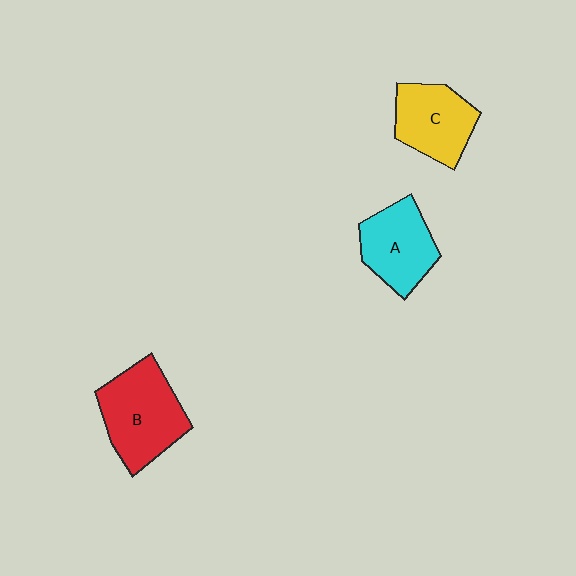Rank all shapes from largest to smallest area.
From largest to smallest: B (red), C (yellow), A (cyan).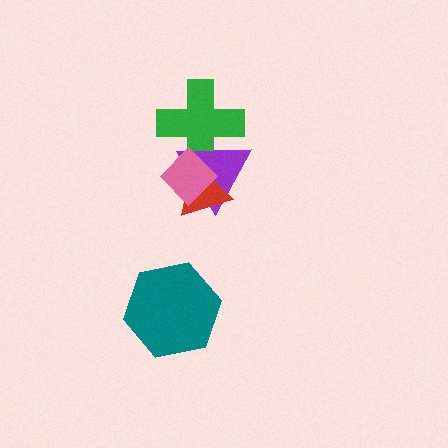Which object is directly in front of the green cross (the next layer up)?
The purple triangle is directly in front of the green cross.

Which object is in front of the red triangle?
The pink diamond is in front of the red triangle.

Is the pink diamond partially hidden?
No, no other shape covers it.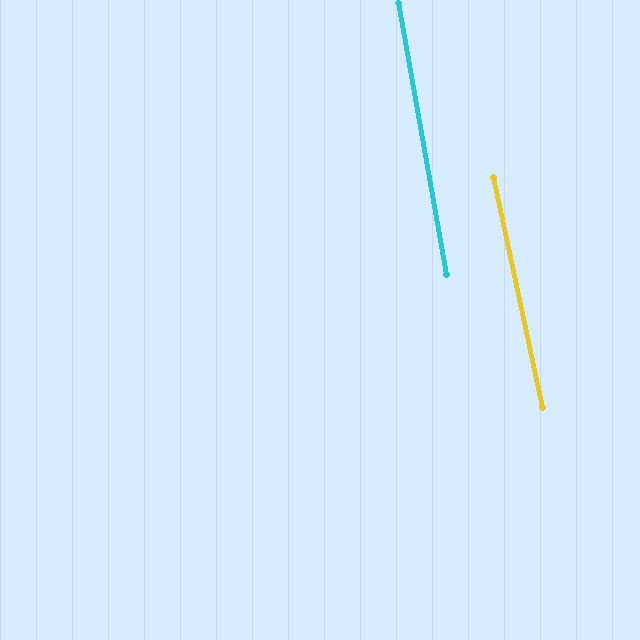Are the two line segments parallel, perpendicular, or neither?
Parallel — their directions differ by only 2.0°.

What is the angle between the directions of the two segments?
Approximately 2 degrees.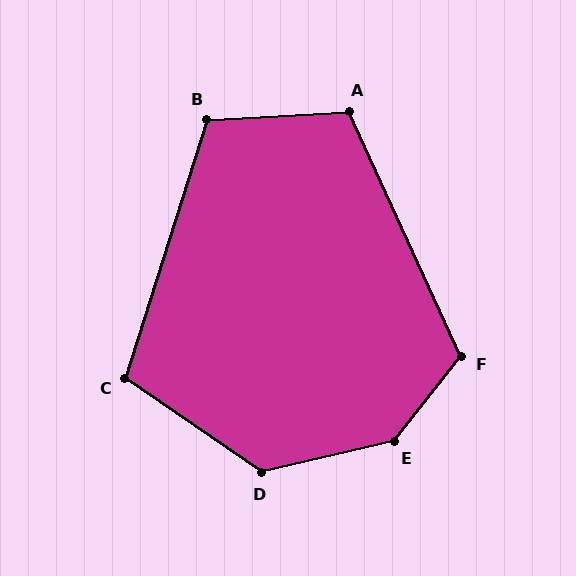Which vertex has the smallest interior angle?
C, at approximately 107 degrees.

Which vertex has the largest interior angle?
E, at approximately 142 degrees.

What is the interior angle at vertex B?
Approximately 111 degrees (obtuse).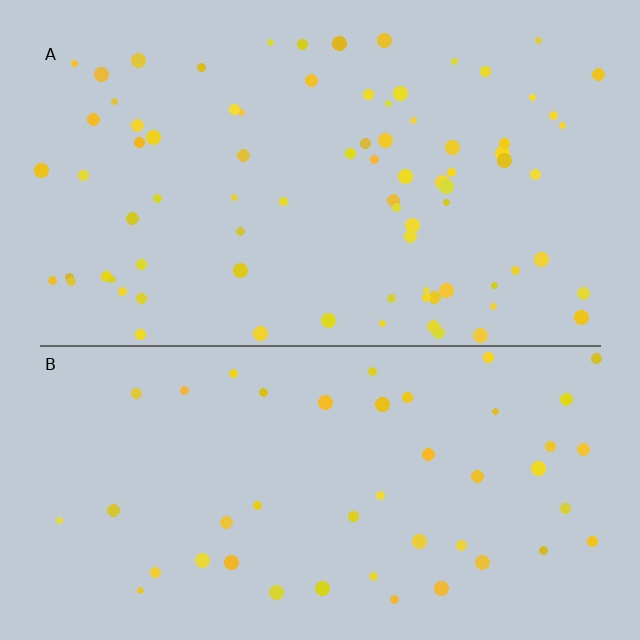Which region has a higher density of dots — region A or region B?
A (the top).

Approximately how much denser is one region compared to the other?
Approximately 1.8× — region A over region B.